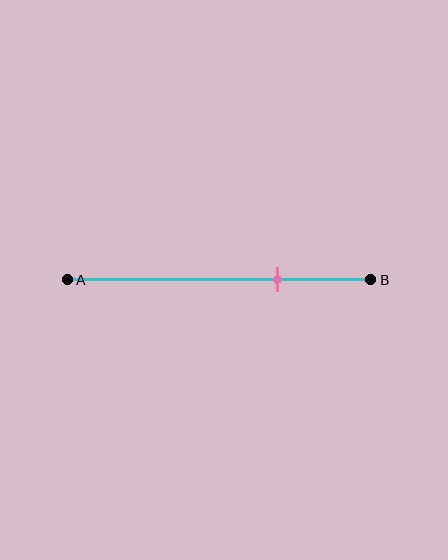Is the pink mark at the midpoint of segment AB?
No, the mark is at about 70% from A, not at the 50% midpoint.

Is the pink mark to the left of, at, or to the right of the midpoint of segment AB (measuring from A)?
The pink mark is to the right of the midpoint of segment AB.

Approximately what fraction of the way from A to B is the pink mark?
The pink mark is approximately 70% of the way from A to B.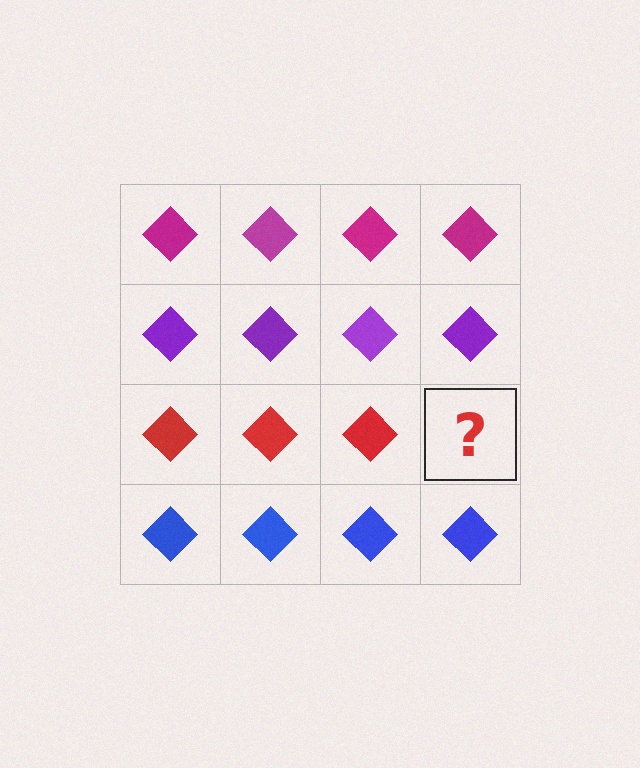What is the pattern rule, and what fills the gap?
The rule is that each row has a consistent color. The gap should be filled with a red diamond.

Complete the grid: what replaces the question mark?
The question mark should be replaced with a red diamond.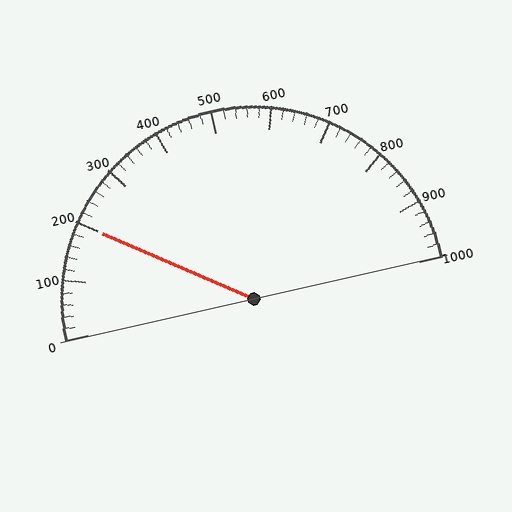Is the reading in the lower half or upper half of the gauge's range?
The reading is in the lower half of the range (0 to 1000).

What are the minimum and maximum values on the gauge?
The gauge ranges from 0 to 1000.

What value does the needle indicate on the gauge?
The needle indicates approximately 200.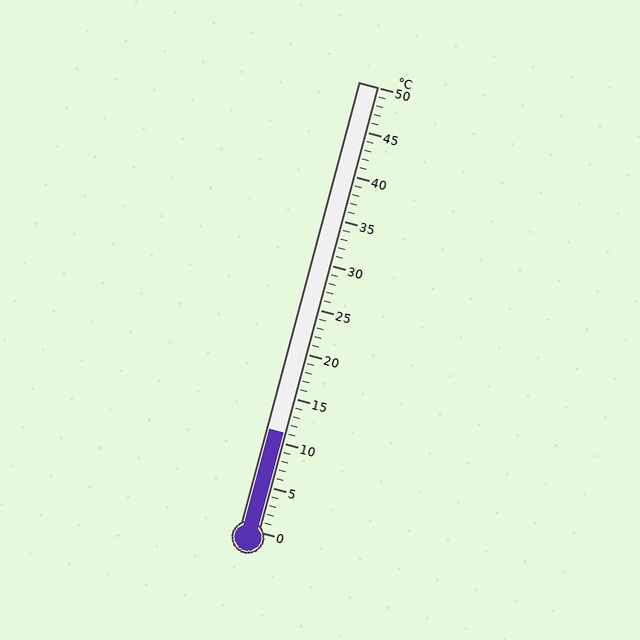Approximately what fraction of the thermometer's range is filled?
The thermometer is filled to approximately 20% of its range.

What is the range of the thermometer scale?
The thermometer scale ranges from 0°C to 50°C.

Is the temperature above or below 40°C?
The temperature is below 40°C.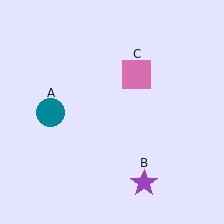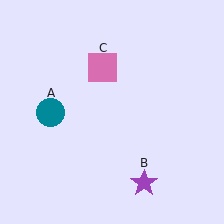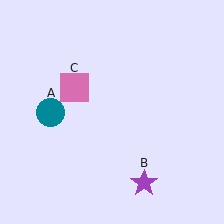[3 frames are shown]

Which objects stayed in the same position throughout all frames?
Teal circle (object A) and purple star (object B) remained stationary.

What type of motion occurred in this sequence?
The pink square (object C) rotated counterclockwise around the center of the scene.